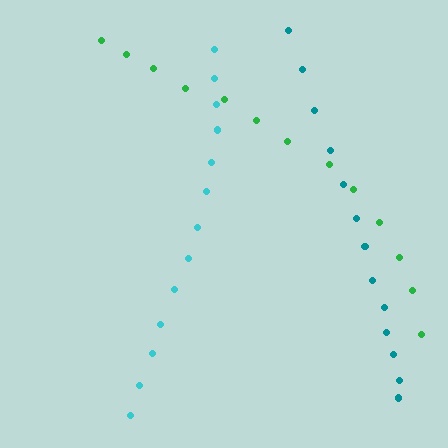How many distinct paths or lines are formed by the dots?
There are 3 distinct paths.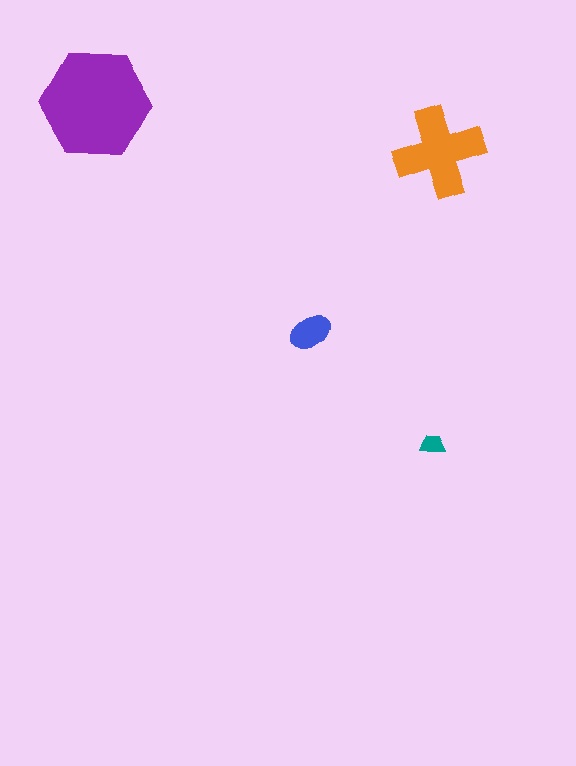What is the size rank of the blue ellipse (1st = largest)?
3rd.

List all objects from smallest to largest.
The teal trapezoid, the blue ellipse, the orange cross, the purple hexagon.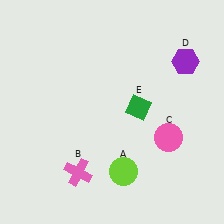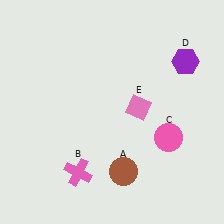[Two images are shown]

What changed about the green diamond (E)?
In Image 1, E is green. In Image 2, it changed to pink.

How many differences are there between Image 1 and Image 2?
There are 2 differences between the two images.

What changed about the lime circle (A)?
In Image 1, A is lime. In Image 2, it changed to brown.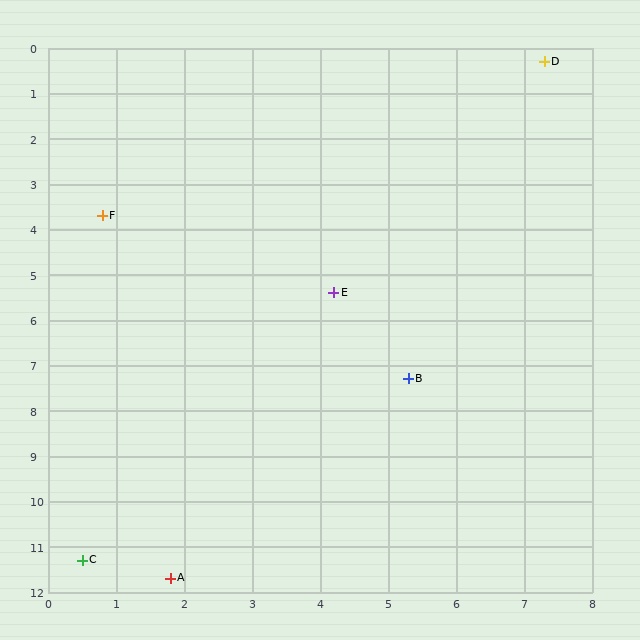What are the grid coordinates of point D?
Point D is at approximately (7.3, 0.3).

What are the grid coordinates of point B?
Point B is at approximately (5.3, 7.3).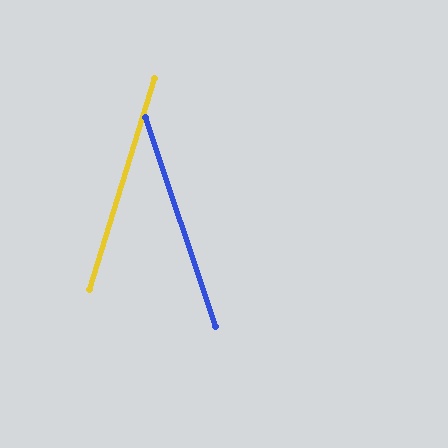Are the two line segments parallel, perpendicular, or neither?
Neither parallel nor perpendicular — they differ by about 36°.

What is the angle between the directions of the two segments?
Approximately 36 degrees.